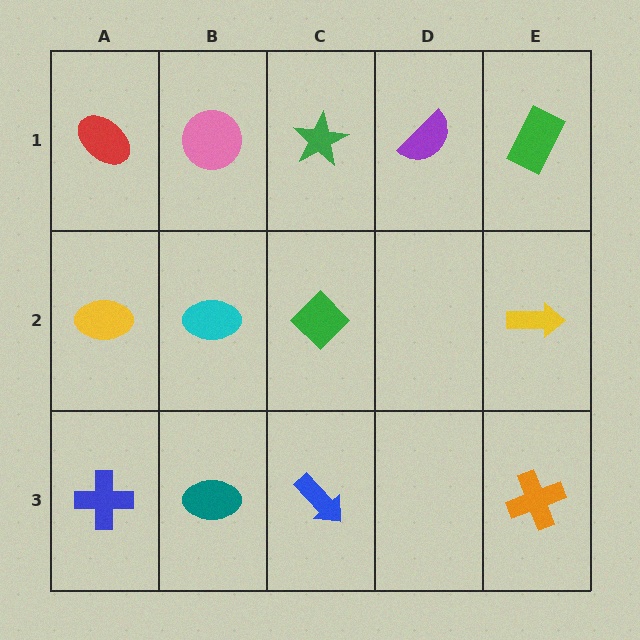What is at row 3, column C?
A blue arrow.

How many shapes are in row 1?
5 shapes.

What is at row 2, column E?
A yellow arrow.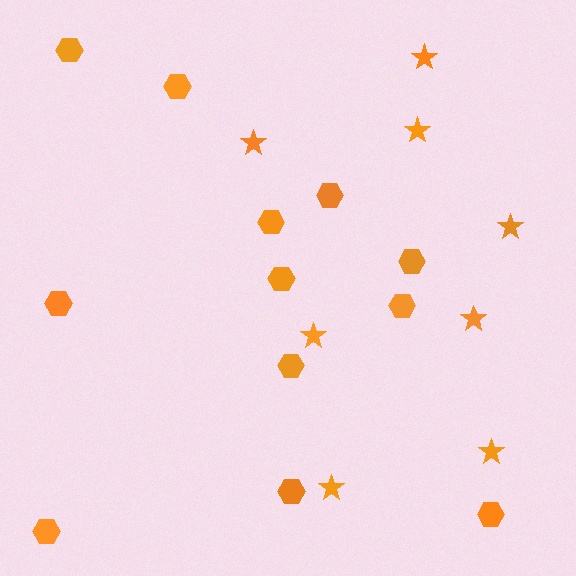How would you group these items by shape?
There are 2 groups: one group of stars (8) and one group of hexagons (12).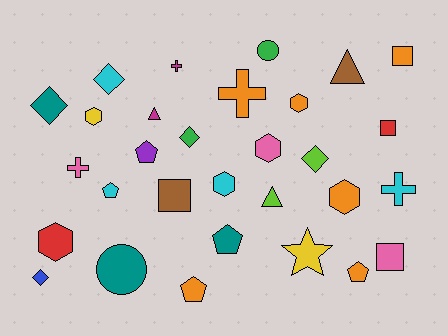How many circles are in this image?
There are 2 circles.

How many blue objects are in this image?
There is 1 blue object.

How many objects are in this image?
There are 30 objects.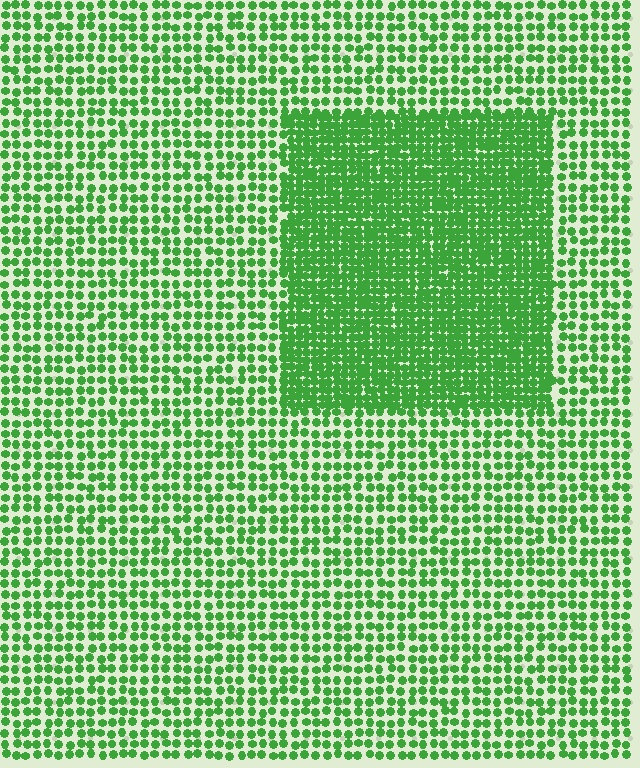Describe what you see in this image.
The image contains small green elements arranged at two different densities. A rectangle-shaped region is visible where the elements are more densely packed than the surrounding area.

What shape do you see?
I see a rectangle.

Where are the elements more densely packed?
The elements are more densely packed inside the rectangle boundary.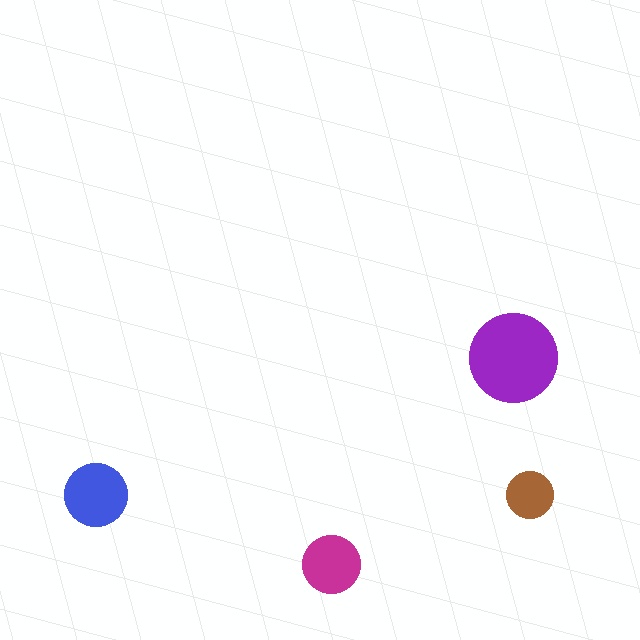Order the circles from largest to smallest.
the purple one, the blue one, the magenta one, the brown one.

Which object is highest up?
The purple circle is topmost.